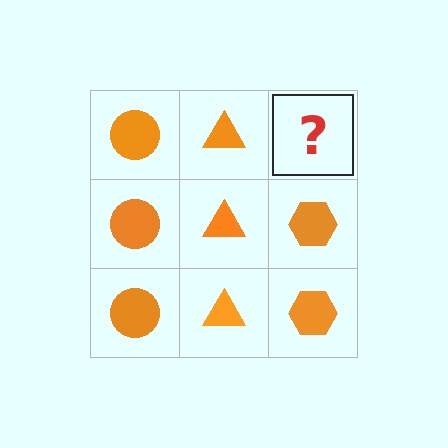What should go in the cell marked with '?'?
The missing cell should contain an orange hexagon.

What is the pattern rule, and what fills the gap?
The rule is that each column has a consistent shape. The gap should be filled with an orange hexagon.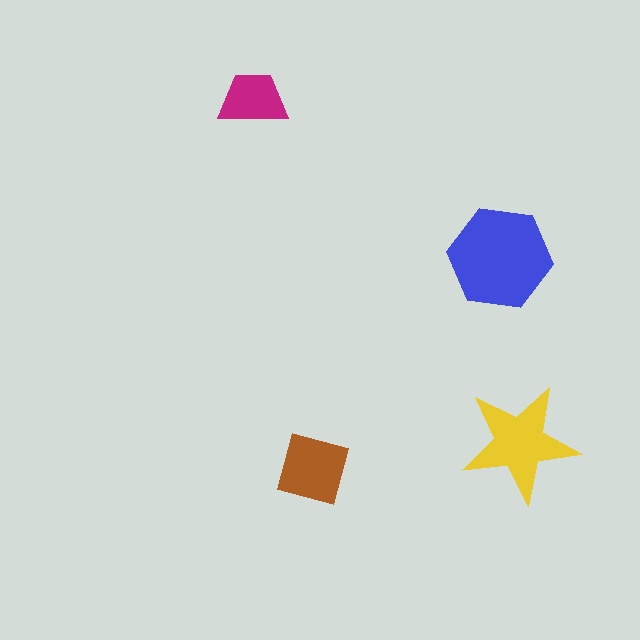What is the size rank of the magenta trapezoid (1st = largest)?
4th.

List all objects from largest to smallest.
The blue hexagon, the yellow star, the brown square, the magenta trapezoid.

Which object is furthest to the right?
The yellow star is rightmost.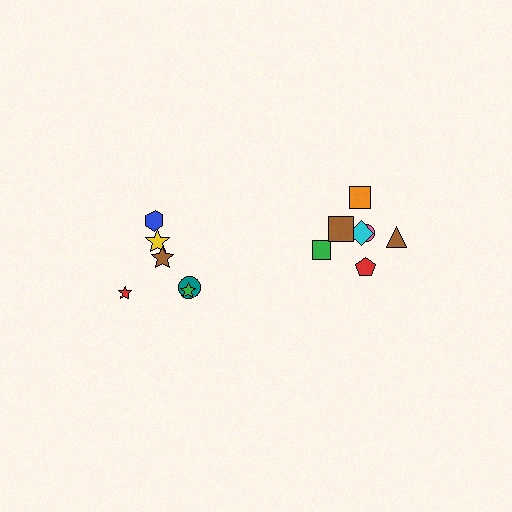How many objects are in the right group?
There are 8 objects.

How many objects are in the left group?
There are 6 objects.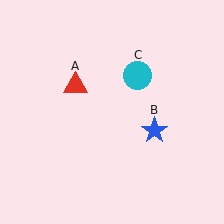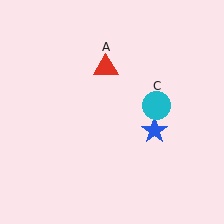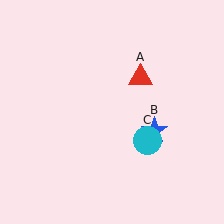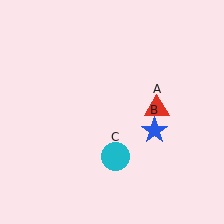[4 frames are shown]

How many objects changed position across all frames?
2 objects changed position: red triangle (object A), cyan circle (object C).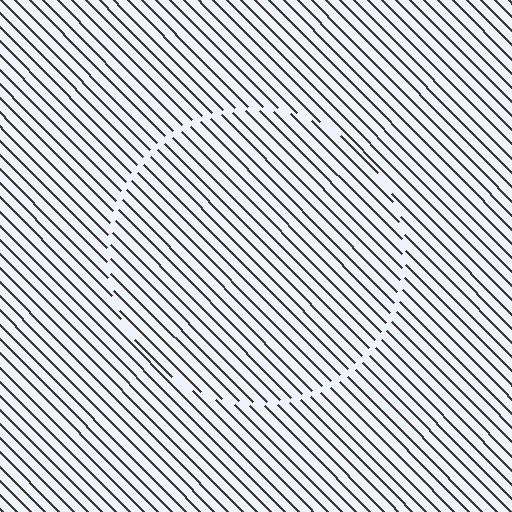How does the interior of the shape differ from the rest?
The interior of the shape contains the same grating, shifted by half a period — the contour is defined by the phase discontinuity where line-ends from the inner and outer gratings abut.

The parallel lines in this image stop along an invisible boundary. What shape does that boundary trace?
An illusory circle. The interior of the shape contains the same grating, shifted by half a period — the contour is defined by the phase discontinuity where line-ends from the inner and outer gratings abut.